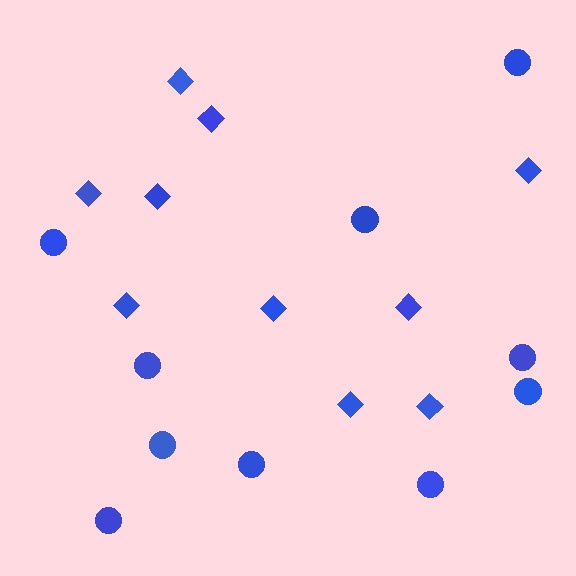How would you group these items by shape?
There are 2 groups: one group of circles (10) and one group of diamonds (10).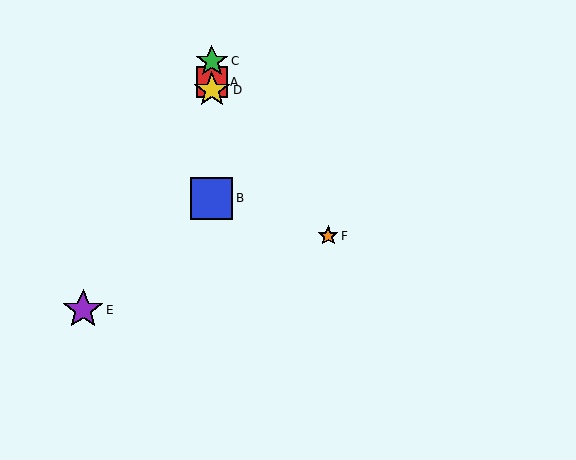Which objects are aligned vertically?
Objects A, B, C, D are aligned vertically.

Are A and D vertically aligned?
Yes, both are at x≈212.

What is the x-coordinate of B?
Object B is at x≈212.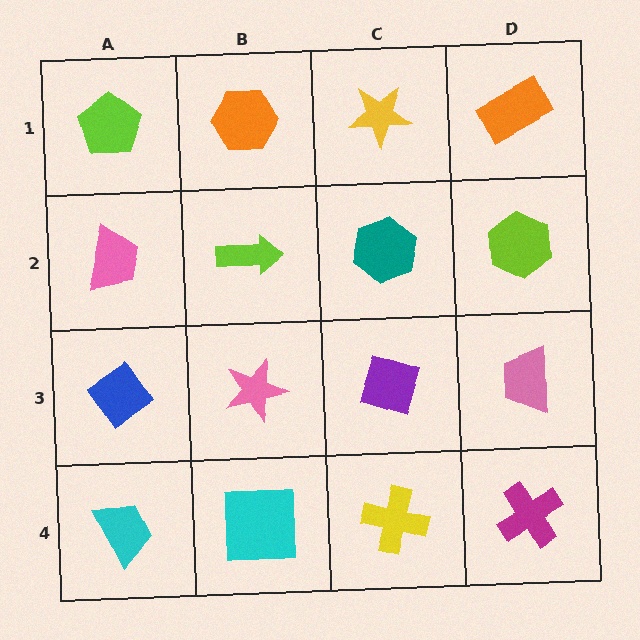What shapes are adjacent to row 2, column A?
A lime pentagon (row 1, column A), a blue diamond (row 3, column A), a lime arrow (row 2, column B).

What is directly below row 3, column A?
A cyan trapezoid.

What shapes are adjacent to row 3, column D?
A lime hexagon (row 2, column D), a magenta cross (row 4, column D), a purple diamond (row 3, column C).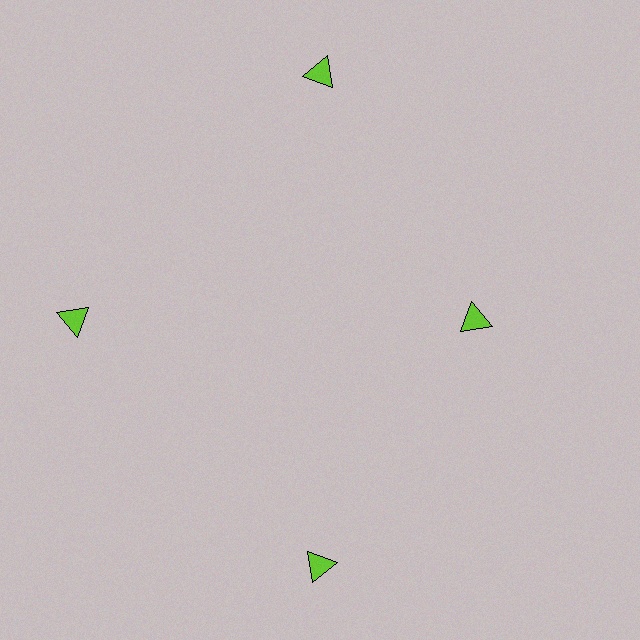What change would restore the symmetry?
The symmetry would be restored by moving it outward, back onto the ring so that all 4 triangles sit at equal angles and equal distance from the center.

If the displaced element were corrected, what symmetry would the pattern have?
It would have 4-fold rotational symmetry — the pattern would map onto itself every 90 degrees.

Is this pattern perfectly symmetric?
No. The 4 lime triangles are arranged in a ring, but one element near the 3 o'clock position is pulled inward toward the center, breaking the 4-fold rotational symmetry.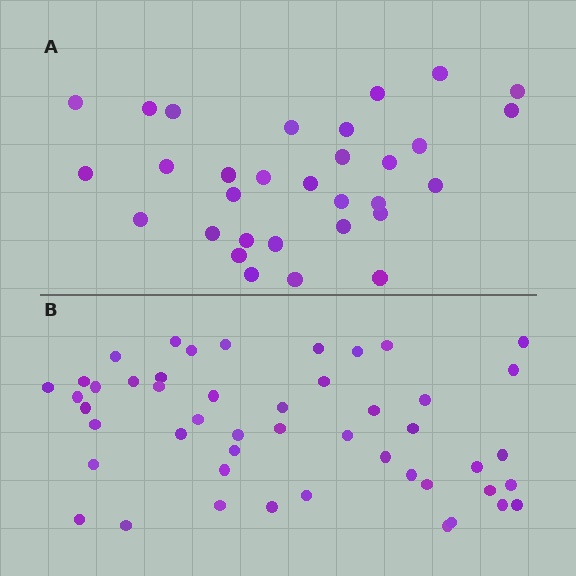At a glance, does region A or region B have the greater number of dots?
Region B (the bottom region) has more dots.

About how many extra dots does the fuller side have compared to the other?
Region B has approximately 15 more dots than region A.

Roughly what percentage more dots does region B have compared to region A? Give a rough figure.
About 55% more.